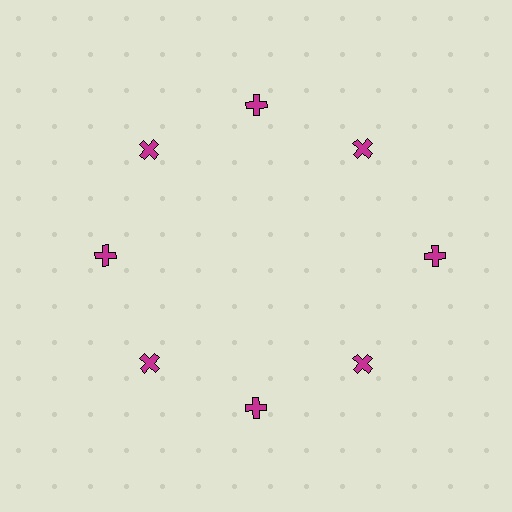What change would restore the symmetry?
The symmetry would be restored by moving it inward, back onto the ring so that all 8 crosses sit at equal angles and equal distance from the center.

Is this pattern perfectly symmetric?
No. The 8 magenta crosses are arranged in a ring, but one element near the 3 o'clock position is pushed outward from the center, breaking the 8-fold rotational symmetry.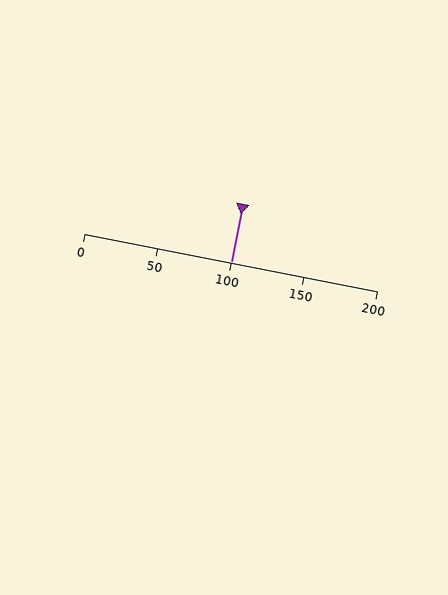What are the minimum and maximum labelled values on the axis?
The axis runs from 0 to 200.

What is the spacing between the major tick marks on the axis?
The major ticks are spaced 50 apart.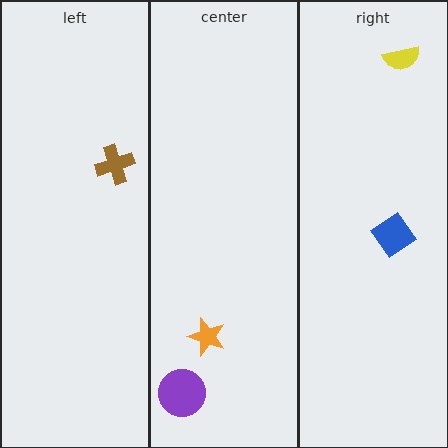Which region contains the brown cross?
The left region.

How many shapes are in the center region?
2.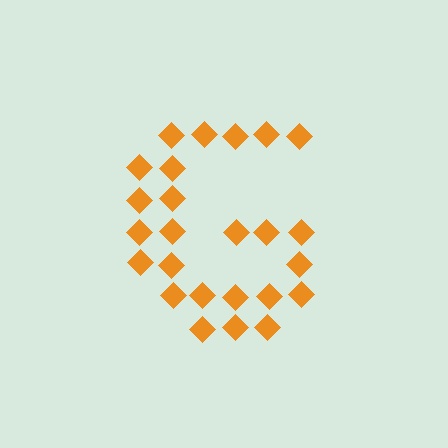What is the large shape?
The large shape is the letter G.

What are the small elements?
The small elements are diamonds.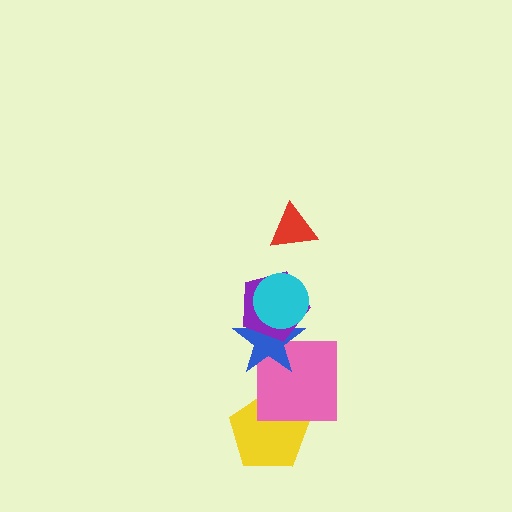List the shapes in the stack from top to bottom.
From top to bottom: the red triangle, the cyan circle, the purple pentagon, the blue star, the pink square, the yellow pentagon.